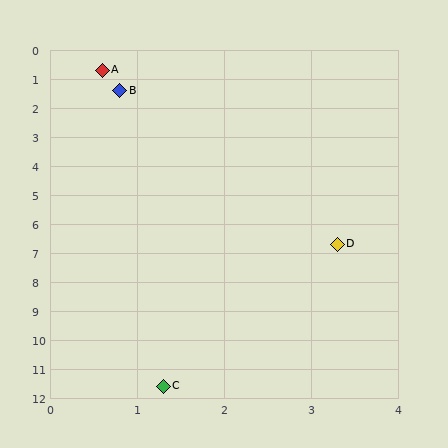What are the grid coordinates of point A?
Point A is at approximately (0.6, 0.7).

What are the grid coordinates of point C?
Point C is at approximately (1.3, 11.6).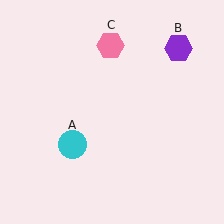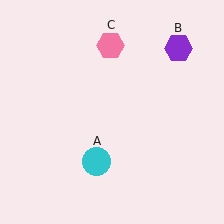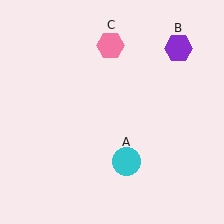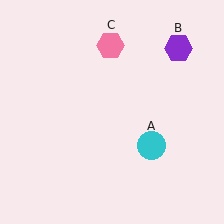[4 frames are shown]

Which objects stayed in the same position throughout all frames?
Purple hexagon (object B) and pink hexagon (object C) remained stationary.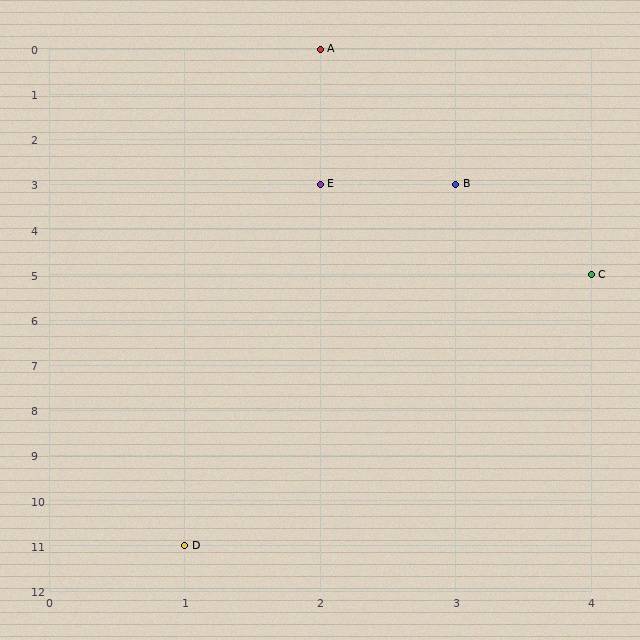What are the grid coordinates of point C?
Point C is at grid coordinates (4, 5).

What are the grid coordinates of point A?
Point A is at grid coordinates (2, 0).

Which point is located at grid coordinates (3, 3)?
Point B is at (3, 3).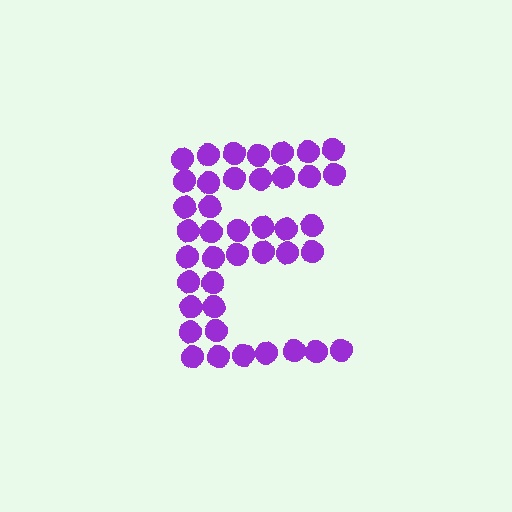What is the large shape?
The large shape is the letter E.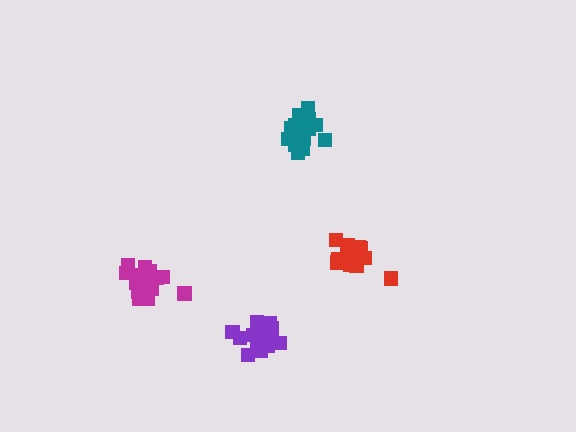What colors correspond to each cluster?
The clusters are colored: teal, purple, red, magenta.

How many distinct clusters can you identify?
There are 4 distinct clusters.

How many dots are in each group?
Group 1: 18 dots, Group 2: 18 dots, Group 3: 18 dots, Group 4: 21 dots (75 total).